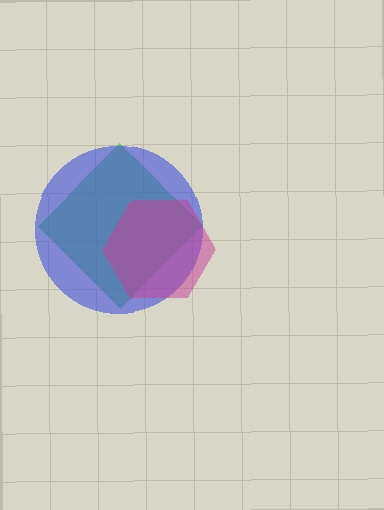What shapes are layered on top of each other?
The layered shapes are: a green diamond, a blue circle, a magenta hexagon.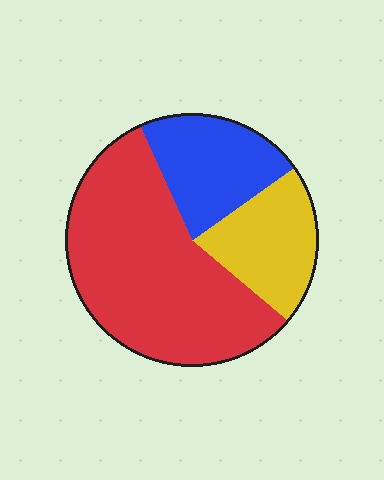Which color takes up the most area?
Red, at roughly 55%.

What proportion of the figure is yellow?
Yellow covers around 20% of the figure.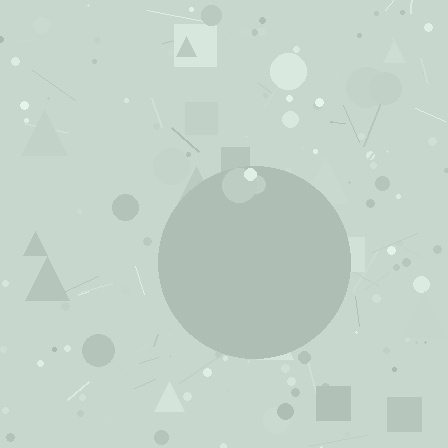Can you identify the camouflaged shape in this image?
The camouflaged shape is a circle.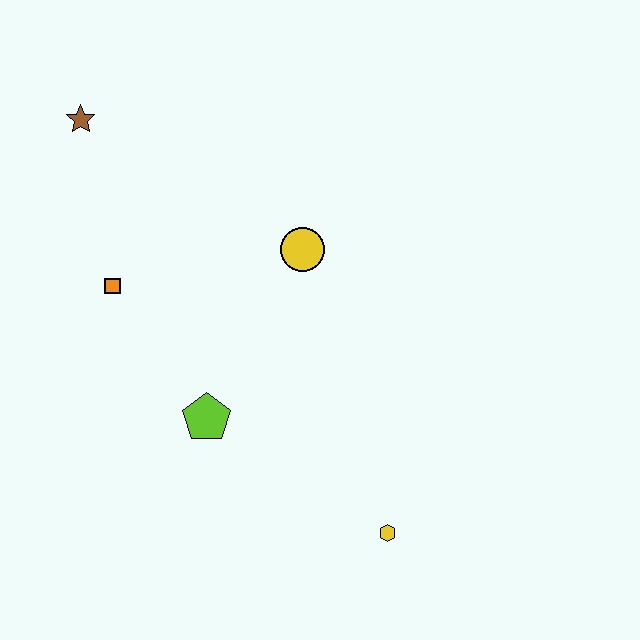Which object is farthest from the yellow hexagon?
The brown star is farthest from the yellow hexagon.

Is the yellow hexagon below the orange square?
Yes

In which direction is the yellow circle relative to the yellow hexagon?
The yellow circle is above the yellow hexagon.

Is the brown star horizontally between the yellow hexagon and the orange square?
No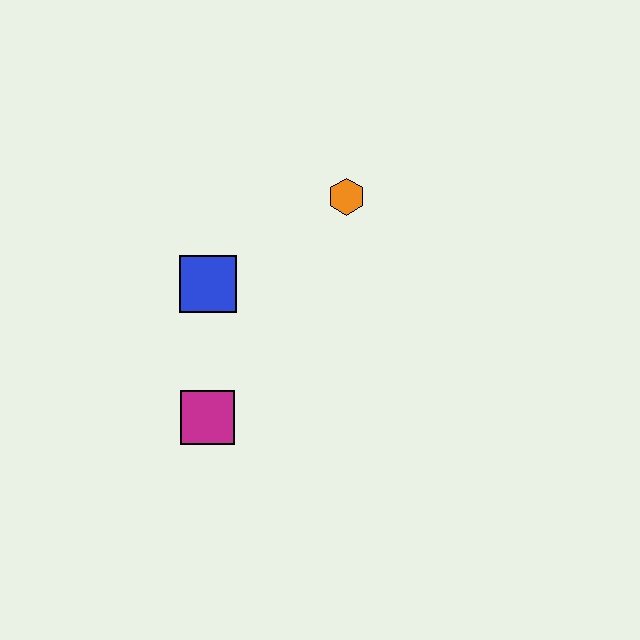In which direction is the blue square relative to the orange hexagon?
The blue square is to the left of the orange hexagon.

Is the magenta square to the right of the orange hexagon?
No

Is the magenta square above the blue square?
No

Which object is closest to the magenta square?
The blue square is closest to the magenta square.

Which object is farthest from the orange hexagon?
The magenta square is farthest from the orange hexagon.